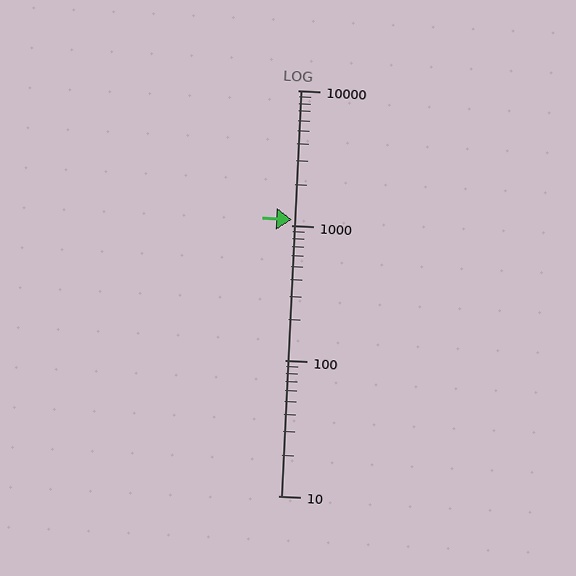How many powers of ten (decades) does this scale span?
The scale spans 3 decades, from 10 to 10000.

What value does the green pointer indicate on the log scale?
The pointer indicates approximately 1100.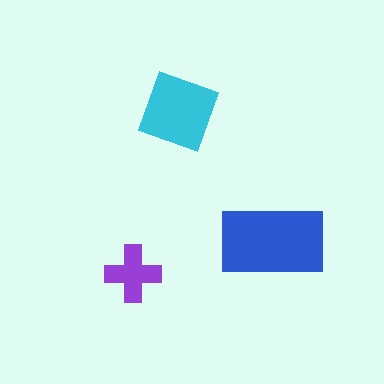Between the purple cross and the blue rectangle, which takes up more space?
The blue rectangle.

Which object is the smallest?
The purple cross.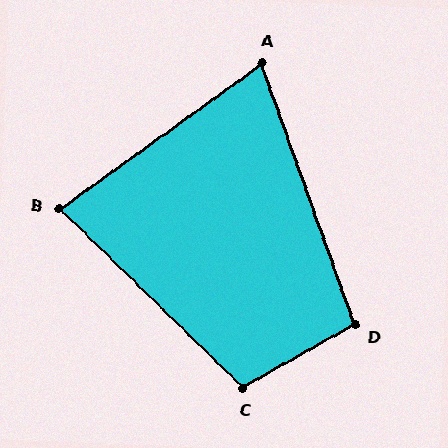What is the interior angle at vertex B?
Approximately 80 degrees (acute).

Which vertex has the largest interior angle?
C, at approximately 106 degrees.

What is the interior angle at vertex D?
Approximately 100 degrees (obtuse).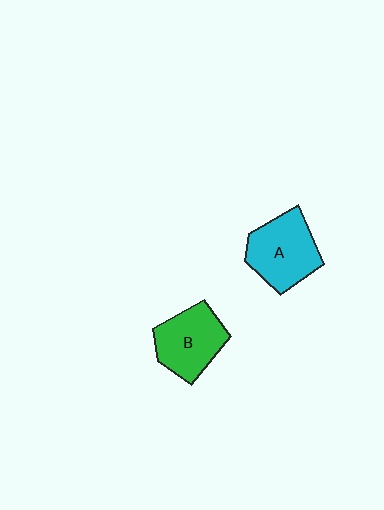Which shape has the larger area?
Shape A (cyan).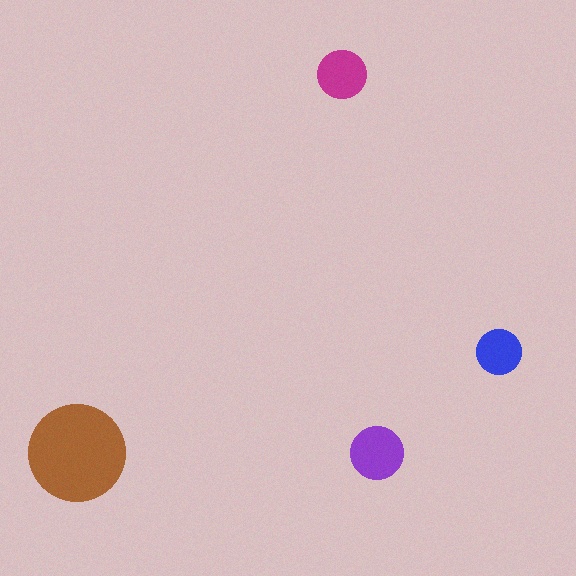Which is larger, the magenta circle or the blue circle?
The magenta one.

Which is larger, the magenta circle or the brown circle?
The brown one.